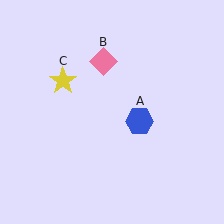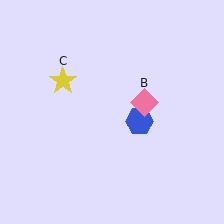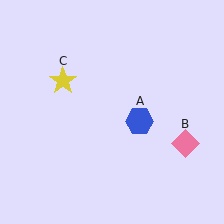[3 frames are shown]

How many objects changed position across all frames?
1 object changed position: pink diamond (object B).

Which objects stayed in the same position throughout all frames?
Blue hexagon (object A) and yellow star (object C) remained stationary.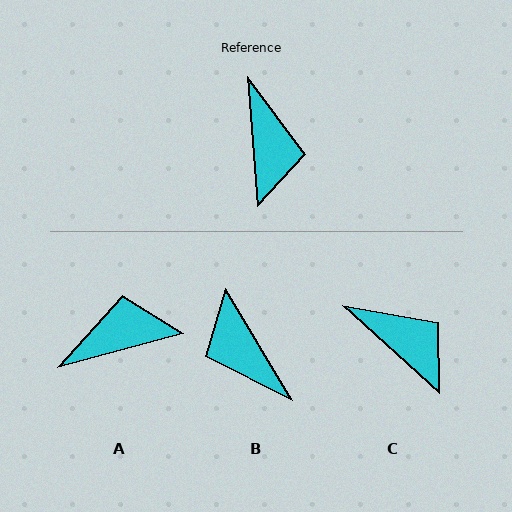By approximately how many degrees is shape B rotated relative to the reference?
Approximately 153 degrees clockwise.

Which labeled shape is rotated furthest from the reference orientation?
B, about 153 degrees away.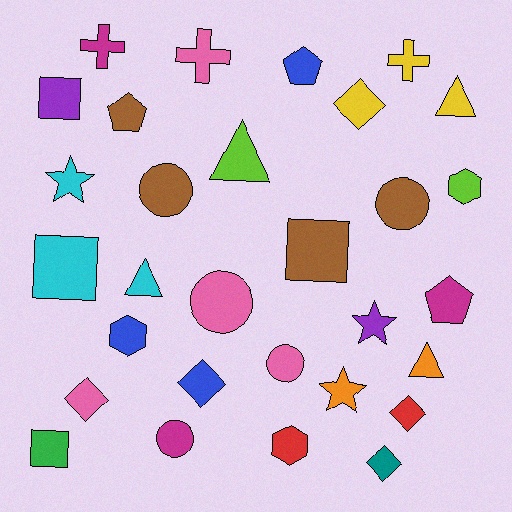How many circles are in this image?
There are 5 circles.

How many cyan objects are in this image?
There are 3 cyan objects.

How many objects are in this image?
There are 30 objects.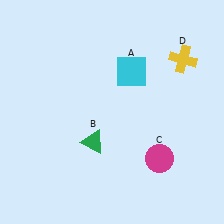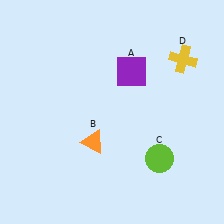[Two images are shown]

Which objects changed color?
A changed from cyan to purple. B changed from green to orange. C changed from magenta to lime.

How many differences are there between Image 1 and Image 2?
There are 3 differences between the two images.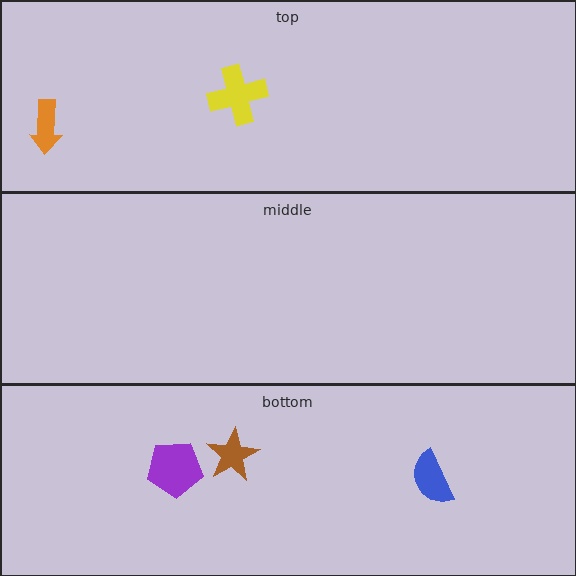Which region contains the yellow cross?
The top region.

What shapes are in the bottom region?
The purple pentagon, the blue semicircle, the brown star.